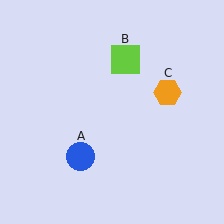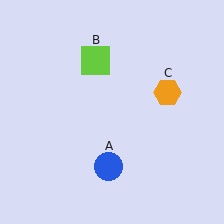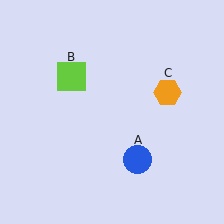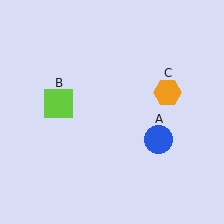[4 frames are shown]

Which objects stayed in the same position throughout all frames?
Orange hexagon (object C) remained stationary.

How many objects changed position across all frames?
2 objects changed position: blue circle (object A), lime square (object B).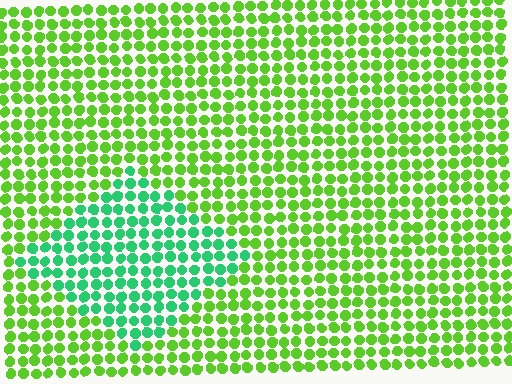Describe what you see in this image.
The image is filled with small lime elements in a uniform arrangement. A diamond-shaped region is visible where the elements are tinted to a slightly different hue, forming a subtle color boundary.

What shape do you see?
I see a diamond.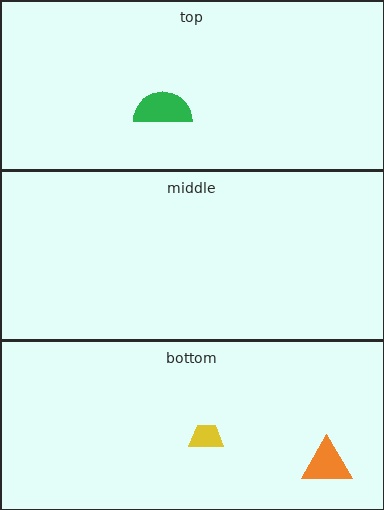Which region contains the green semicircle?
The top region.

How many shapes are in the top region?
1.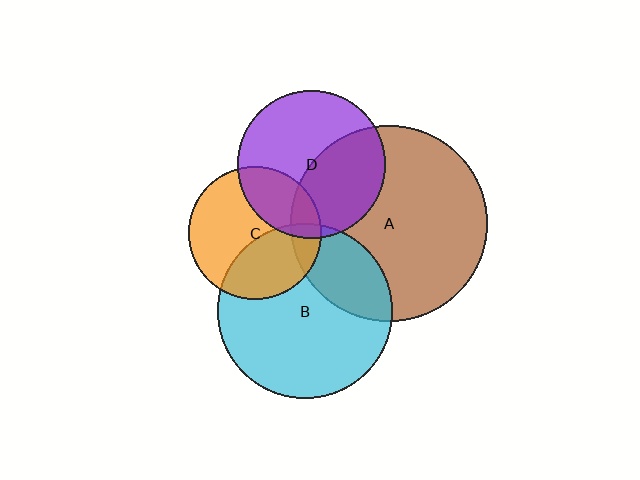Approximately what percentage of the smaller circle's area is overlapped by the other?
Approximately 5%.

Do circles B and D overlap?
Yes.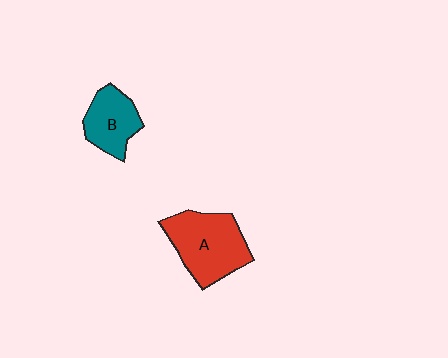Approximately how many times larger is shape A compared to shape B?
Approximately 1.6 times.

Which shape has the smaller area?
Shape B (teal).